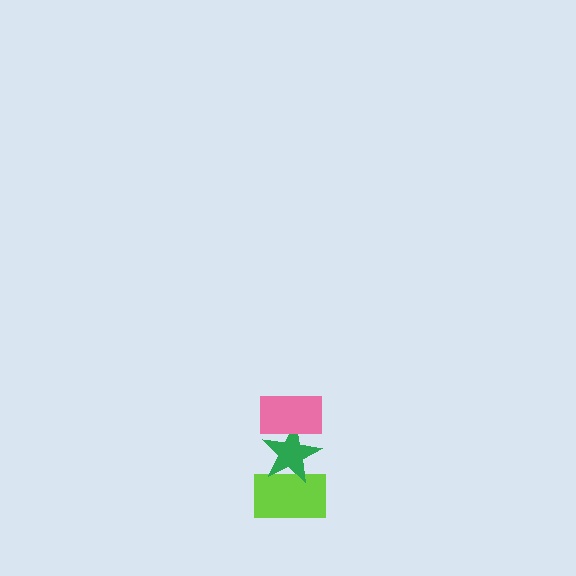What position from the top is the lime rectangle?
The lime rectangle is 3rd from the top.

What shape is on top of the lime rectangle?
The green star is on top of the lime rectangle.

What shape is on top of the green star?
The pink rectangle is on top of the green star.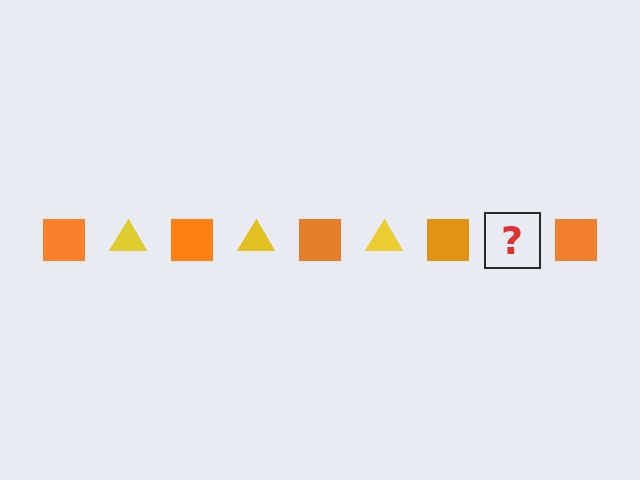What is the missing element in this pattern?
The missing element is a yellow triangle.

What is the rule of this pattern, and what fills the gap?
The rule is that the pattern alternates between orange square and yellow triangle. The gap should be filled with a yellow triangle.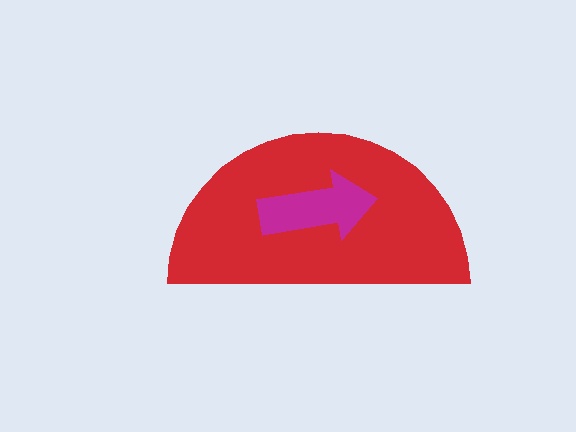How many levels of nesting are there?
2.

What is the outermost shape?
The red semicircle.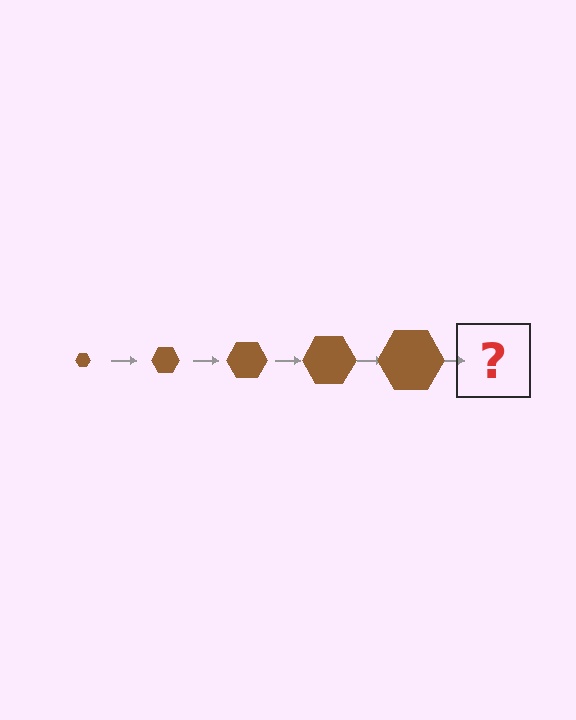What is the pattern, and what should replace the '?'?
The pattern is that the hexagon gets progressively larger each step. The '?' should be a brown hexagon, larger than the previous one.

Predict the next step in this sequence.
The next step is a brown hexagon, larger than the previous one.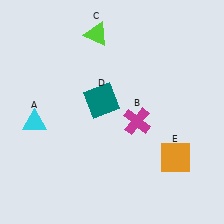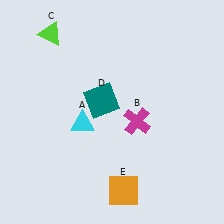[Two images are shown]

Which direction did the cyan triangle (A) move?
The cyan triangle (A) moved right.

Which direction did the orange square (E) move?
The orange square (E) moved left.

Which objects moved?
The objects that moved are: the cyan triangle (A), the lime triangle (C), the orange square (E).